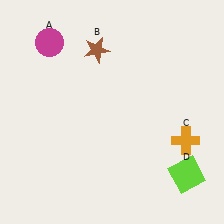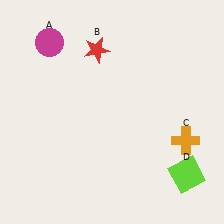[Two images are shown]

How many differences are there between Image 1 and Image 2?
There is 1 difference between the two images.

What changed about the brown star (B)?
In Image 1, B is brown. In Image 2, it changed to red.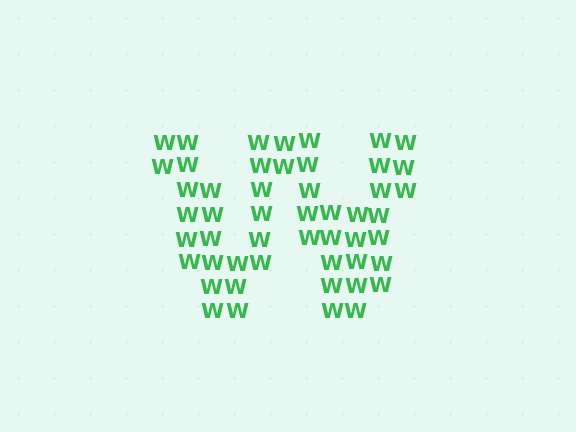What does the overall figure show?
The overall figure shows the letter W.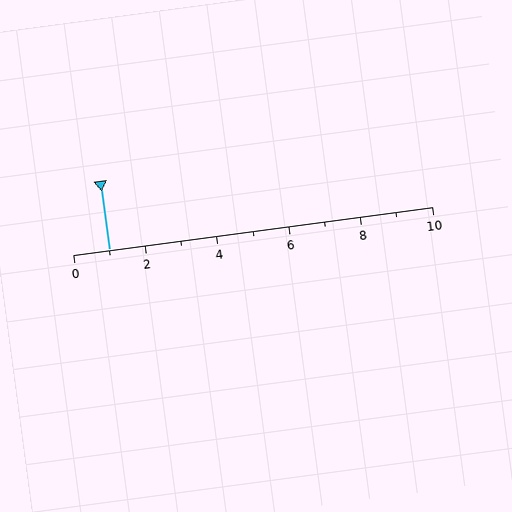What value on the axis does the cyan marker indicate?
The marker indicates approximately 1.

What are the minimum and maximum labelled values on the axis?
The axis runs from 0 to 10.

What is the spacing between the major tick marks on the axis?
The major ticks are spaced 2 apart.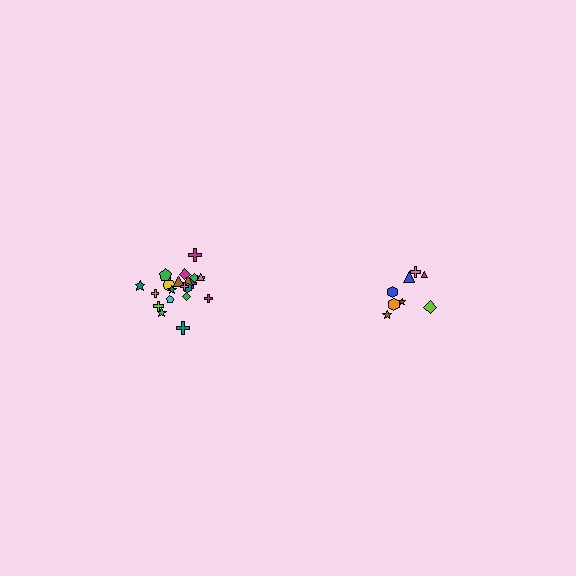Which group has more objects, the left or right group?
The left group.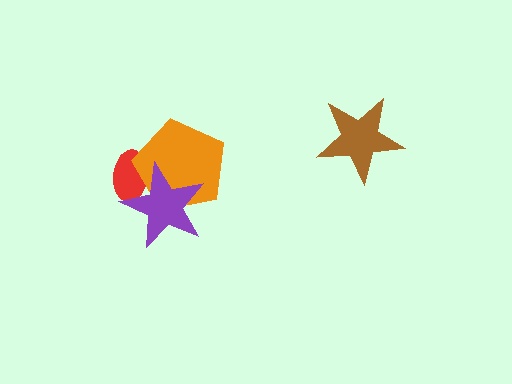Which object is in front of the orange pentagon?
The purple star is in front of the orange pentagon.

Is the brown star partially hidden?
No, no other shape covers it.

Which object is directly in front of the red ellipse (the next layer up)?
The orange pentagon is directly in front of the red ellipse.